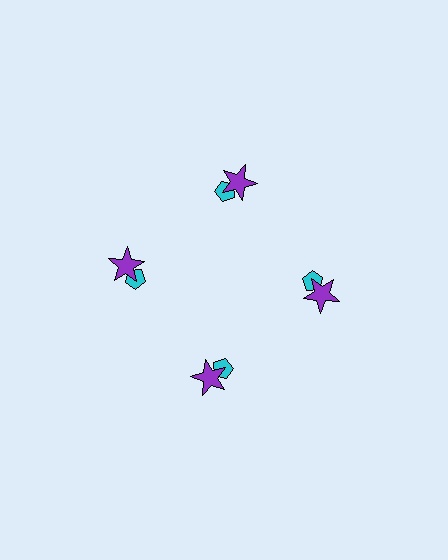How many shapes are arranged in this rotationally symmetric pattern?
There are 8 shapes, arranged in 4 groups of 2.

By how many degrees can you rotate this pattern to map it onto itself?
The pattern maps onto itself every 90 degrees of rotation.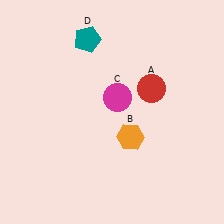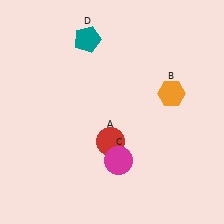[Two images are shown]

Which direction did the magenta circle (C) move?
The magenta circle (C) moved down.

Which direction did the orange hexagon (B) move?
The orange hexagon (B) moved up.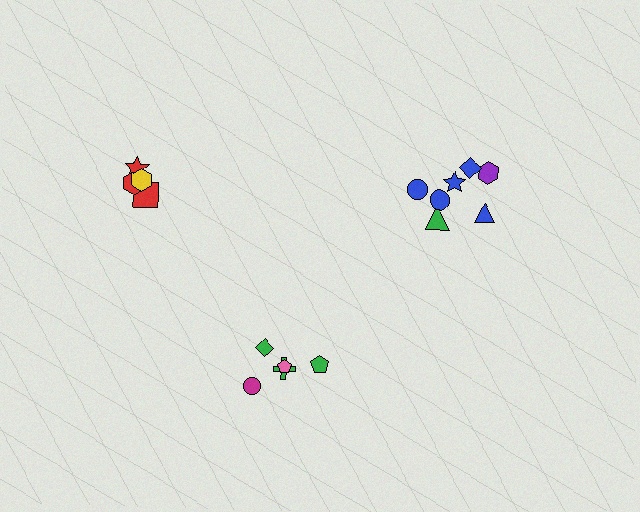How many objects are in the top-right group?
There are 7 objects.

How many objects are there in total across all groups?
There are 16 objects.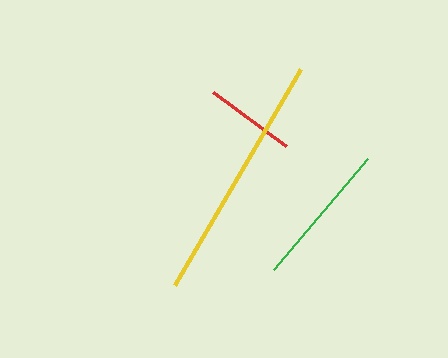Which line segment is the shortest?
The red line is the shortest at approximately 91 pixels.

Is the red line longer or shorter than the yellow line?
The yellow line is longer than the red line.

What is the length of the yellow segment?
The yellow segment is approximately 250 pixels long.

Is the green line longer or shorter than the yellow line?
The yellow line is longer than the green line.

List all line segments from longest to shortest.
From longest to shortest: yellow, green, red.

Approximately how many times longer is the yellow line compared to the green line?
The yellow line is approximately 1.7 times the length of the green line.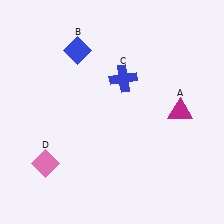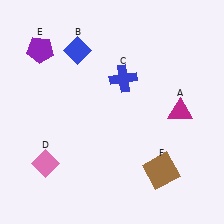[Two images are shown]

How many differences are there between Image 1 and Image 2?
There are 2 differences between the two images.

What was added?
A purple pentagon (E), a brown square (F) were added in Image 2.